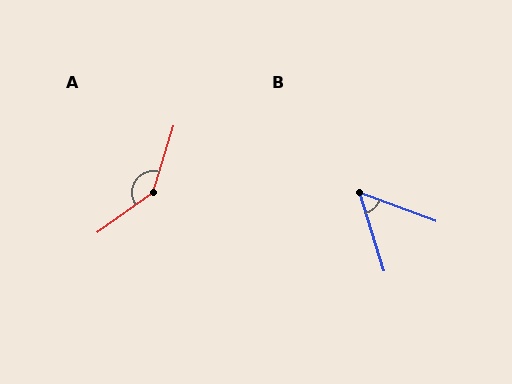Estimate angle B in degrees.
Approximately 52 degrees.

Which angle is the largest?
A, at approximately 143 degrees.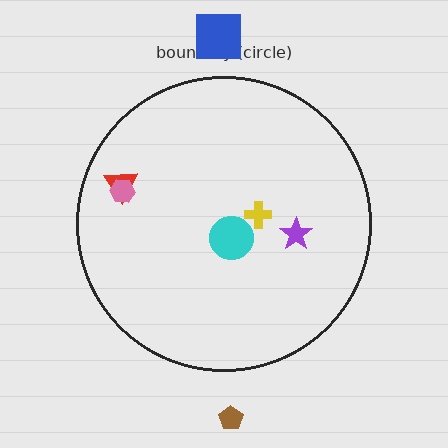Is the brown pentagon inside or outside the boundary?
Outside.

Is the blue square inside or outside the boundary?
Outside.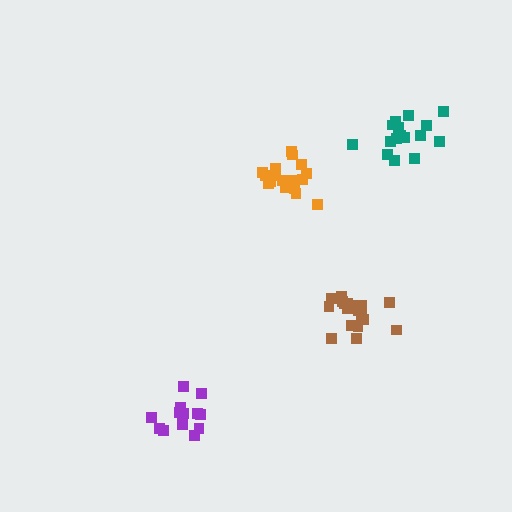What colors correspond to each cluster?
The clusters are colored: purple, brown, teal, orange.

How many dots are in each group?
Group 1: 14 dots, Group 2: 18 dots, Group 3: 16 dots, Group 4: 18 dots (66 total).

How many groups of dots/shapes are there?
There are 4 groups.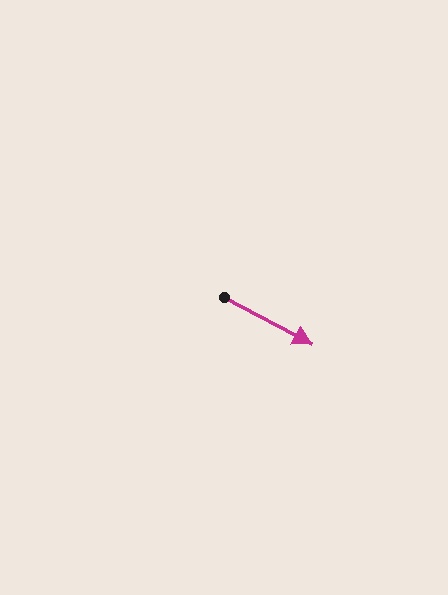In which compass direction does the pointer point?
Southeast.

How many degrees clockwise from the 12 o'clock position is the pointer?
Approximately 118 degrees.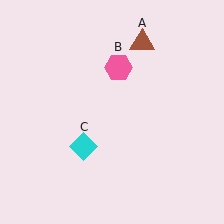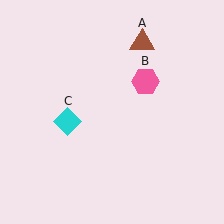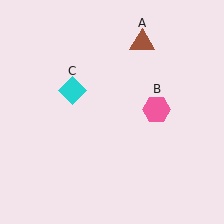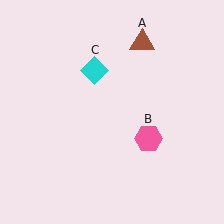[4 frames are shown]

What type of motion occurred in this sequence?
The pink hexagon (object B), cyan diamond (object C) rotated clockwise around the center of the scene.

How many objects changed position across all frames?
2 objects changed position: pink hexagon (object B), cyan diamond (object C).